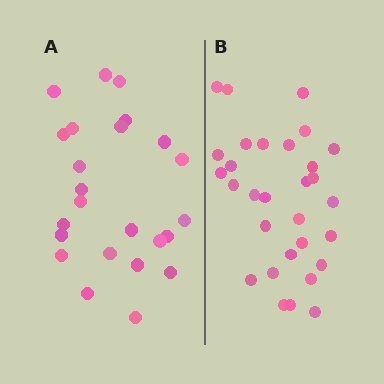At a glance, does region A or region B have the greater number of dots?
Region B (the right region) has more dots.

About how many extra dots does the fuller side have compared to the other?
Region B has about 6 more dots than region A.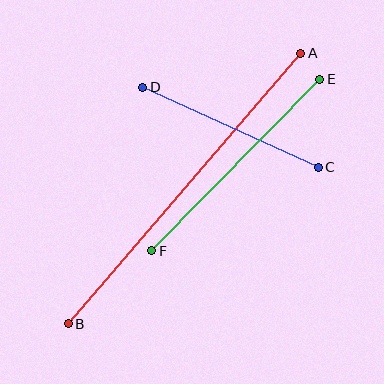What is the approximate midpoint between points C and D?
The midpoint is at approximately (231, 127) pixels.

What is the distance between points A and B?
The distance is approximately 357 pixels.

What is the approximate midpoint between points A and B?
The midpoint is at approximately (185, 188) pixels.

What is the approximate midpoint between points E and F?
The midpoint is at approximately (236, 165) pixels.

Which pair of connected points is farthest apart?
Points A and B are farthest apart.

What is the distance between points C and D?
The distance is approximately 193 pixels.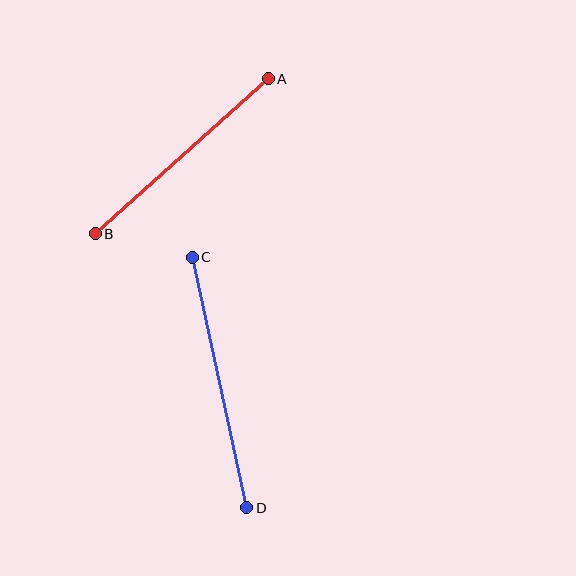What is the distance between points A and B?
The distance is approximately 232 pixels.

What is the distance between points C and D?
The distance is approximately 256 pixels.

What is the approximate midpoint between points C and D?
The midpoint is at approximately (220, 382) pixels.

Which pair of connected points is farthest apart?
Points C and D are farthest apart.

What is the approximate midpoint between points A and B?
The midpoint is at approximately (182, 156) pixels.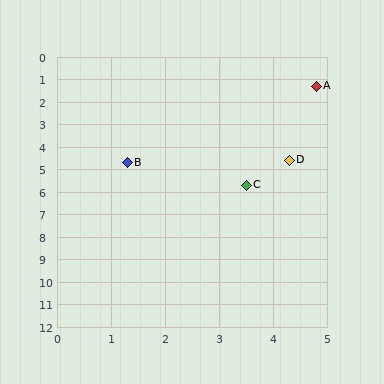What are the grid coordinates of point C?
Point C is at approximately (3.5, 5.7).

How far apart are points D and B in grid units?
Points D and B are about 3.0 grid units apart.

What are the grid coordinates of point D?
Point D is at approximately (4.3, 4.6).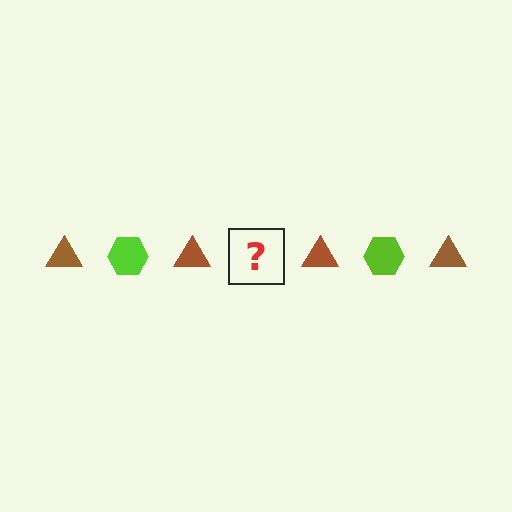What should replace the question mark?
The question mark should be replaced with a lime hexagon.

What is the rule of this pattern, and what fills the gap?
The rule is that the pattern alternates between brown triangle and lime hexagon. The gap should be filled with a lime hexagon.